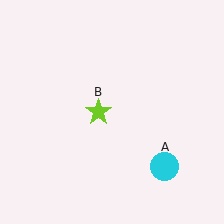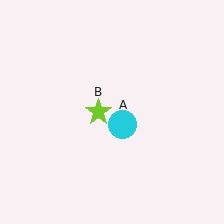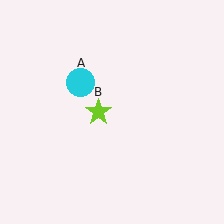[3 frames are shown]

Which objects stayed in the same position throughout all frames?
Lime star (object B) remained stationary.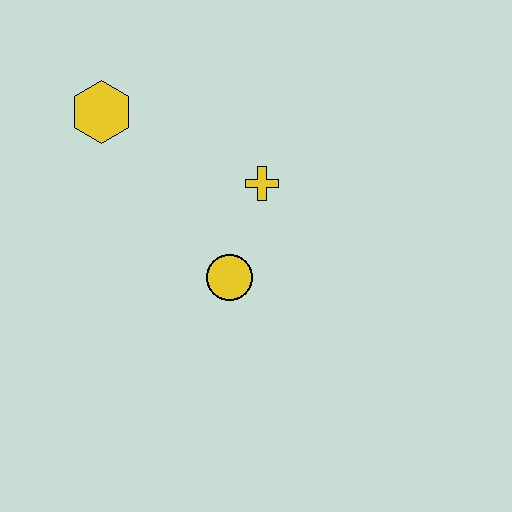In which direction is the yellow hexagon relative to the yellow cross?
The yellow hexagon is to the left of the yellow cross.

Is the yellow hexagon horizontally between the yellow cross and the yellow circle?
No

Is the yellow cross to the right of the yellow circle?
Yes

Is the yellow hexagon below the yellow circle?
No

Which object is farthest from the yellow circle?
The yellow hexagon is farthest from the yellow circle.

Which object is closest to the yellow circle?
The yellow cross is closest to the yellow circle.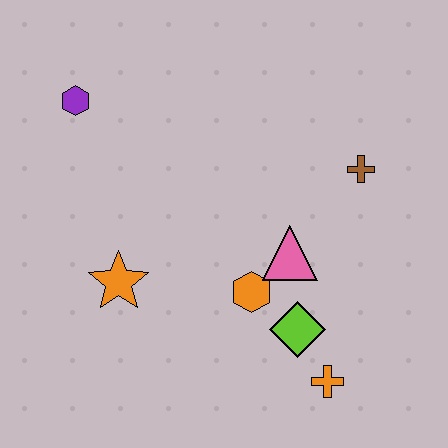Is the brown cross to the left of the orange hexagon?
No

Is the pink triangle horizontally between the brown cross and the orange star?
Yes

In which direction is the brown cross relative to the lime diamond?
The brown cross is above the lime diamond.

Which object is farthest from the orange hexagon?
The purple hexagon is farthest from the orange hexagon.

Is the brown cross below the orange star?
No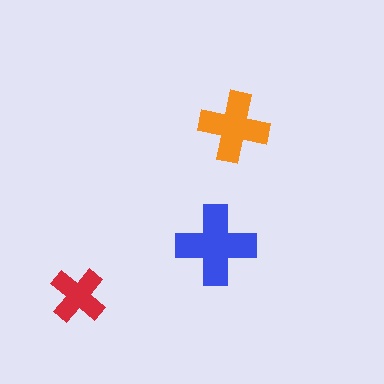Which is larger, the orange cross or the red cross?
The orange one.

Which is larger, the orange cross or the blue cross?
The blue one.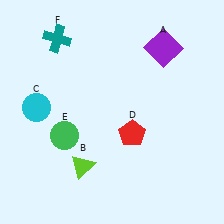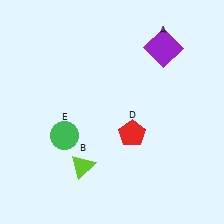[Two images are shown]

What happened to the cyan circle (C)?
The cyan circle (C) was removed in Image 2. It was in the top-left area of Image 1.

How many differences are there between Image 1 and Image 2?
There are 2 differences between the two images.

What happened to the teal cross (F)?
The teal cross (F) was removed in Image 2. It was in the top-left area of Image 1.